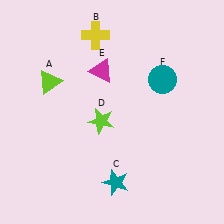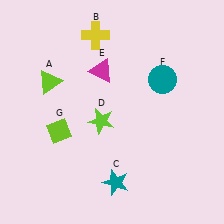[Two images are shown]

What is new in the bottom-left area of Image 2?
A lime diamond (G) was added in the bottom-left area of Image 2.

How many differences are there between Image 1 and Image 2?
There is 1 difference between the two images.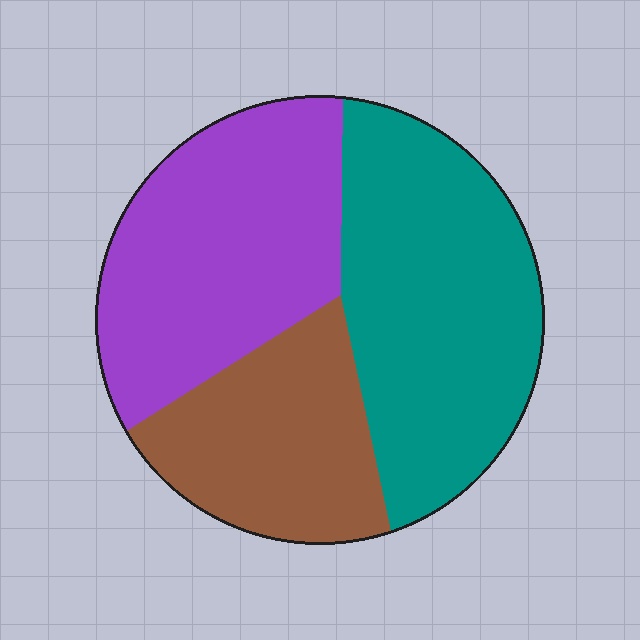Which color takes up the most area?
Teal, at roughly 40%.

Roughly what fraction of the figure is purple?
Purple covers around 35% of the figure.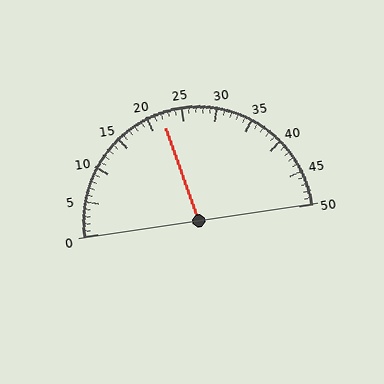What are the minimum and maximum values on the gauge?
The gauge ranges from 0 to 50.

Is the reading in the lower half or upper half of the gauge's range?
The reading is in the lower half of the range (0 to 50).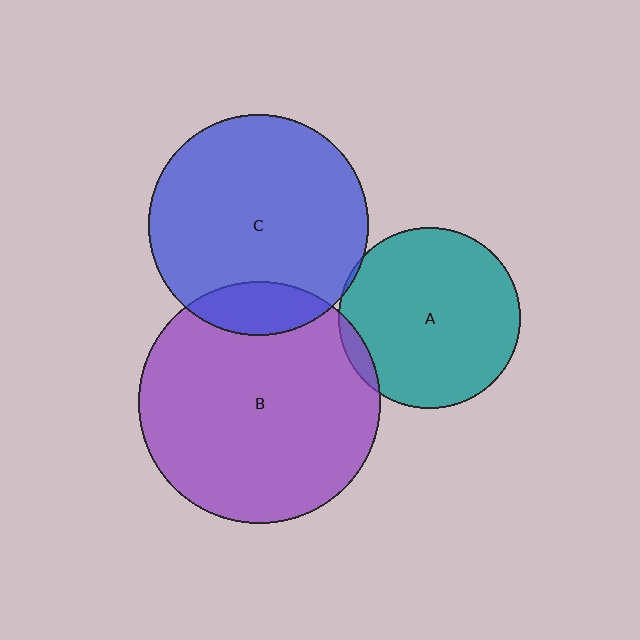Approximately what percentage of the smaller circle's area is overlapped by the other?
Approximately 15%.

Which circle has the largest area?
Circle B (purple).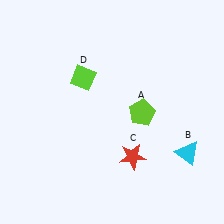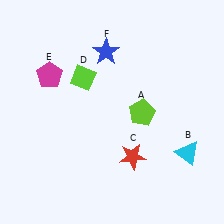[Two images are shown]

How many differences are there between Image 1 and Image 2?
There are 2 differences between the two images.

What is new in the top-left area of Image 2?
A blue star (F) was added in the top-left area of Image 2.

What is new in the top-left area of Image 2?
A magenta pentagon (E) was added in the top-left area of Image 2.